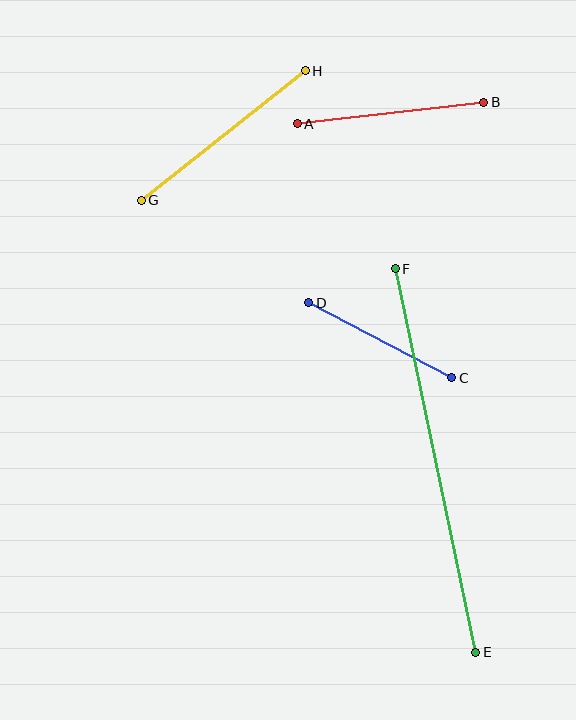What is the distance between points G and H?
The distance is approximately 209 pixels.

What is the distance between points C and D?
The distance is approximately 161 pixels.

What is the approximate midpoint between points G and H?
The midpoint is at approximately (223, 136) pixels.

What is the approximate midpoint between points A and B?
The midpoint is at approximately (390, 113) pixels.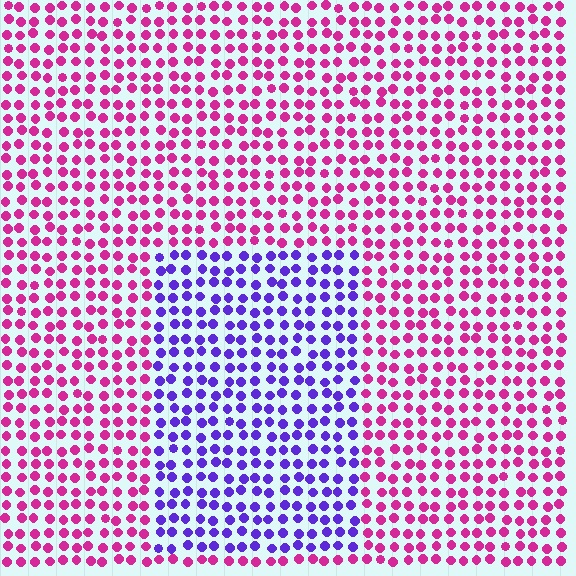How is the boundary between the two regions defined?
The boundary is defined purely by a slight shift in hue (about 63 degrees). Spacing, size, and orientation are identical on both sides.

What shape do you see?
I see a rectangle.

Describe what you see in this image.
The image is filled with small magenta elements in a uniform arrangement. A rectangle-shaped region is visible where the elements are tinted to a slightly different hue, forming a subtle color boundary.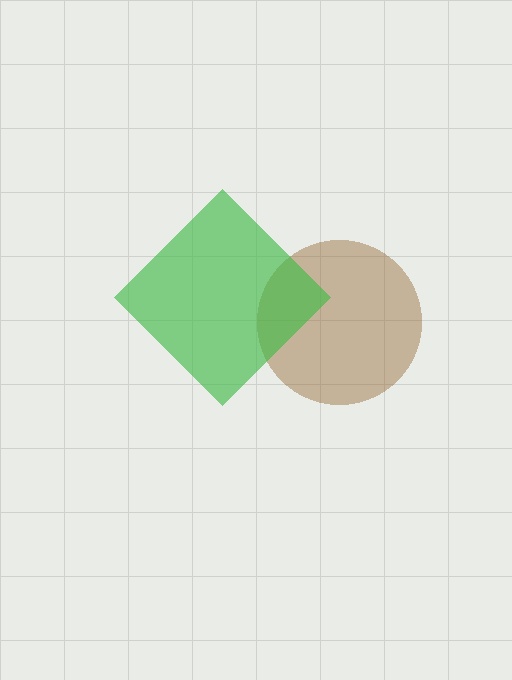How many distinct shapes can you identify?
There are 2 distinct shapes: a brown circle, a green diamond.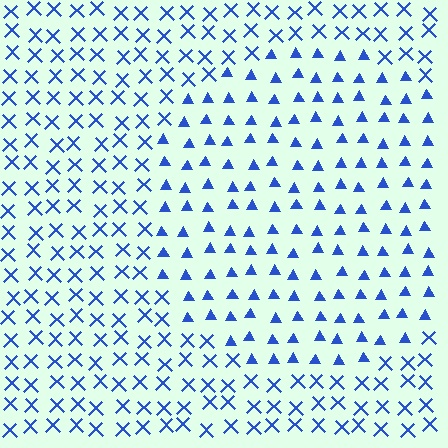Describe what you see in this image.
The image is filled with small blue elements arranged in a uniform grid. A circle-shaped region contains triangles, while the surrounding area contains X marks. The boundary is defined purely by the change in element shape.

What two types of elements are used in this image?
The image uses triangles inside the circle region and X marks outside it.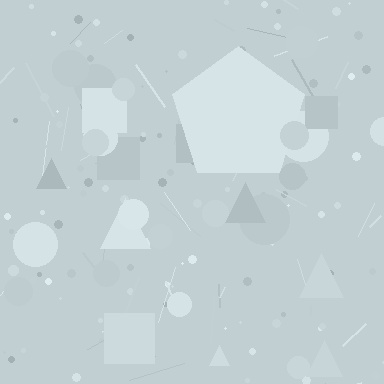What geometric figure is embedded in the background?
A pentagon is embedded in the background.